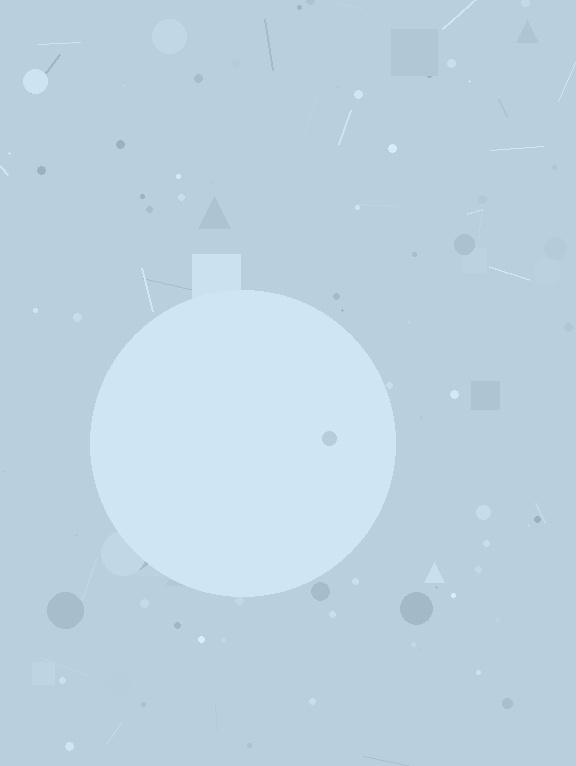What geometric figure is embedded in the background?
A circle is embedded in the background.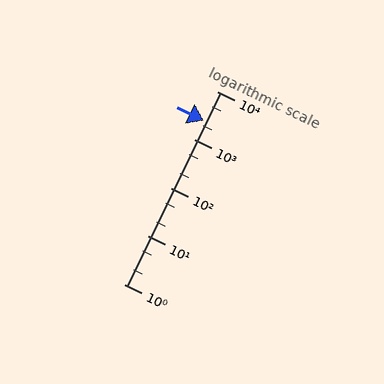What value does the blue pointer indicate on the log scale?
The pointer indicates approximately 2500.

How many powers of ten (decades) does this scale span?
The scale spans 4 decades, from 1 to 10000.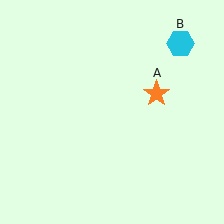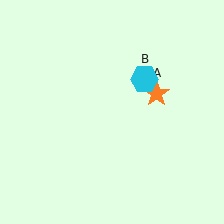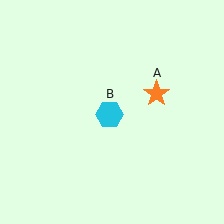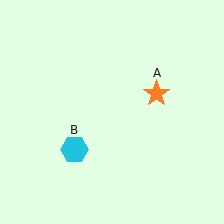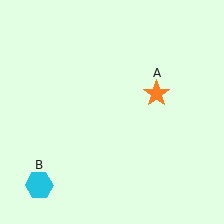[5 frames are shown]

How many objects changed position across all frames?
1 object changed position: cyan hexagon (object B).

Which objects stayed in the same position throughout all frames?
Orange star (object A) remained stationary.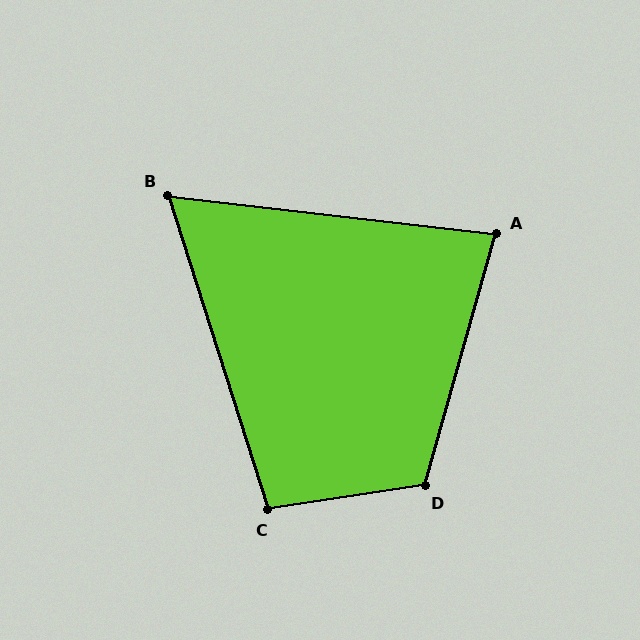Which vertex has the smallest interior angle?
B, at approximately 66 degrees.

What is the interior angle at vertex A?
Approximately 81 degrees (acute).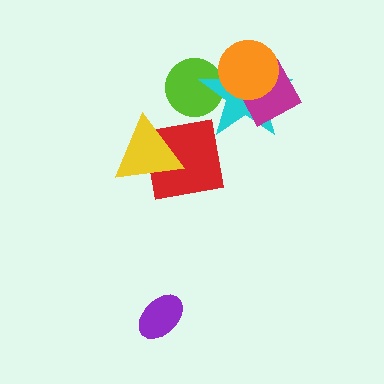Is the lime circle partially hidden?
Yes, it is partially covered by another shape.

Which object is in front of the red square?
The yellow triangle is in front of the red square.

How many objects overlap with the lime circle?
1 object overlaps with the lime circle.